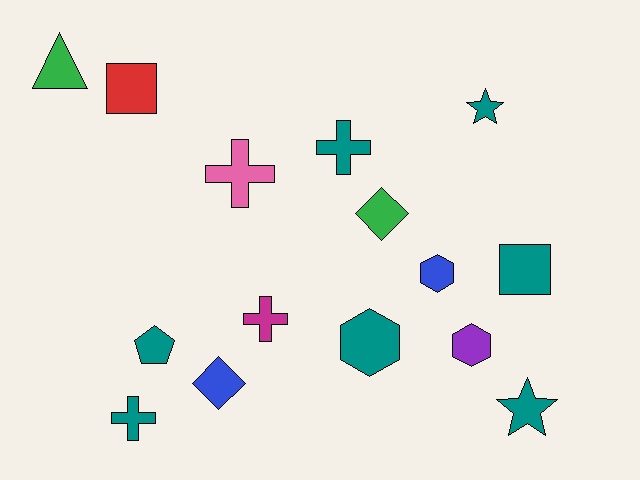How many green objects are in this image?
There are 2 green objects.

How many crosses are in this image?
There are 4 crosses.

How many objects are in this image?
There are 15 objects.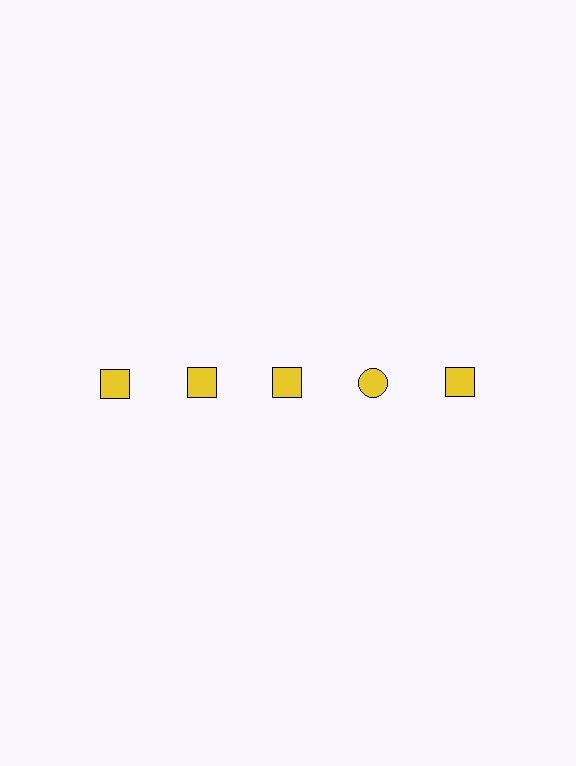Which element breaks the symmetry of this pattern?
The yellow circle in the top row, second from right column breaks the symmetry. All other shapes are yellow squares.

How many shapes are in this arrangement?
There are 5 shapes arranged in a grid pattern.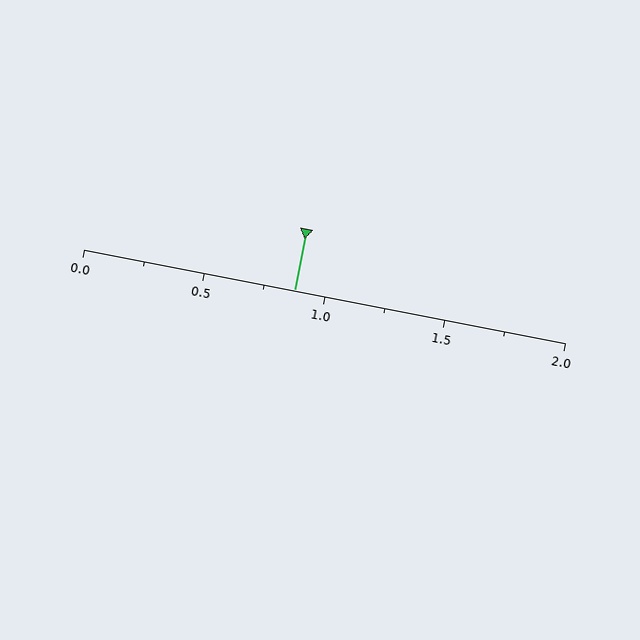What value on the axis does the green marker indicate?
The marker indicates approximately 0.88.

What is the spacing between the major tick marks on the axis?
The major ticks are spaced 0.5 apart.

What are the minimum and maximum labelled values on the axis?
The axis runs from 0.0 to 2.0.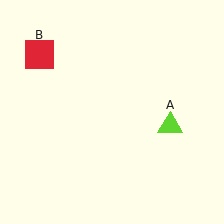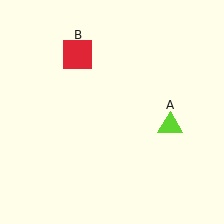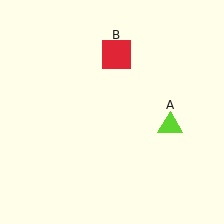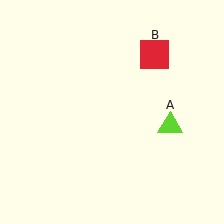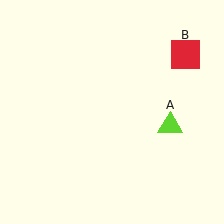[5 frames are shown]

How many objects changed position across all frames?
1 object changed position: red square (object B).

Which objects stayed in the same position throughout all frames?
Lime triangle (object A) remained stationary.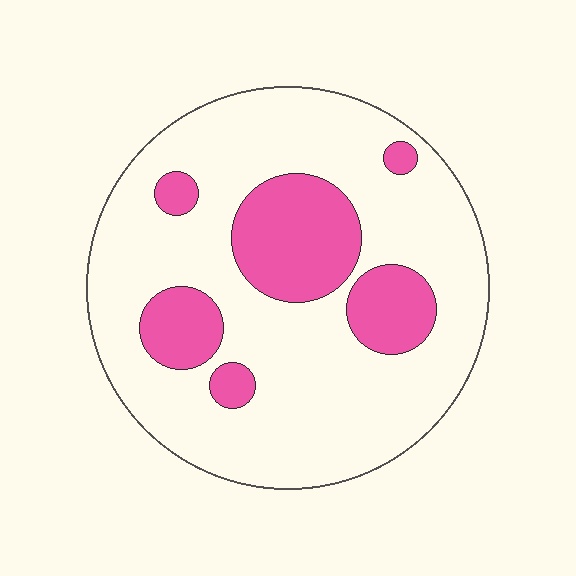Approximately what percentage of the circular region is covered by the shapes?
Approximately 25%.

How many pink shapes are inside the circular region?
6.